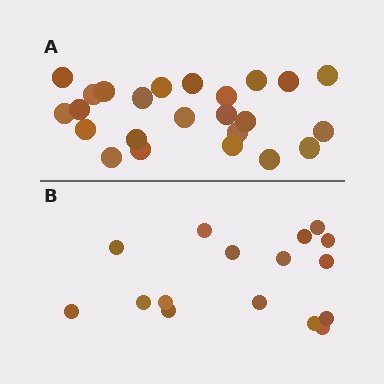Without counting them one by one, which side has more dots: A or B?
Region A (the top region) has more dots.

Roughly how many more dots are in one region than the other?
Region A has roughly 8 or so more dots than region B.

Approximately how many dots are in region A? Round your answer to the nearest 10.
About 20 dots. (The exact count is 24, which rounds to 20.)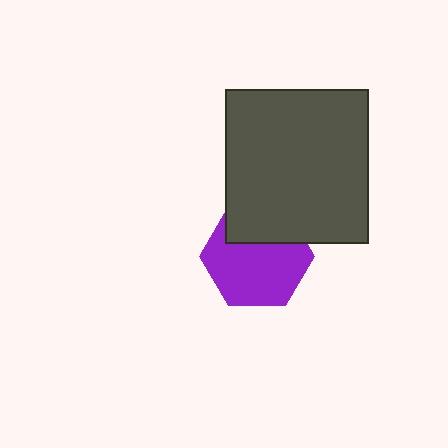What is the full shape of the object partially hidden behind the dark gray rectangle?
The partially hidden object is a purple hexagon.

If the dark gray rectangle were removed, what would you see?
You would see the complete purple hexagon.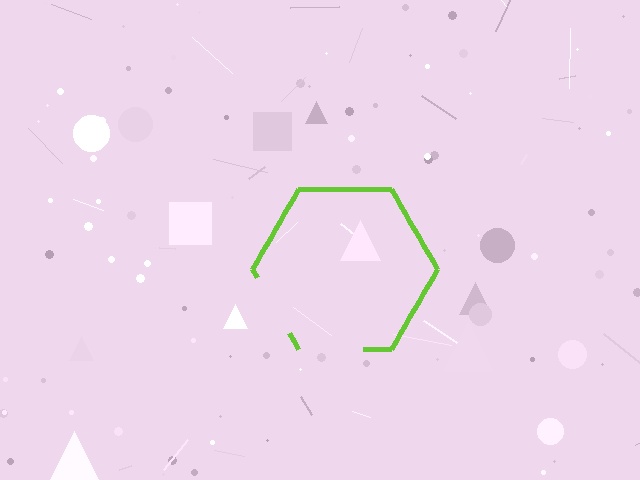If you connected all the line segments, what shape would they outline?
They would outline a hexagon.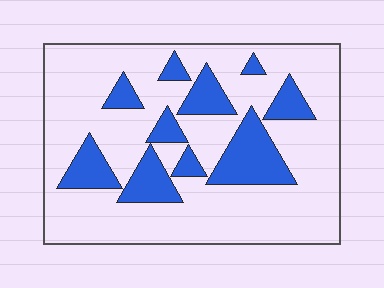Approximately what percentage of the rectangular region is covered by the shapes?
Approximately 25%.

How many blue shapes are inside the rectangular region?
10.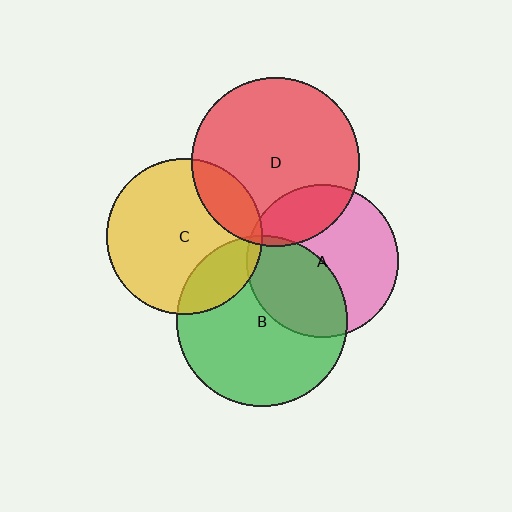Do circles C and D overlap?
Yes.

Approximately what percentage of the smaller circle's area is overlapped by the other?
Approximately 20%.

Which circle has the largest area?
Circle B (green).